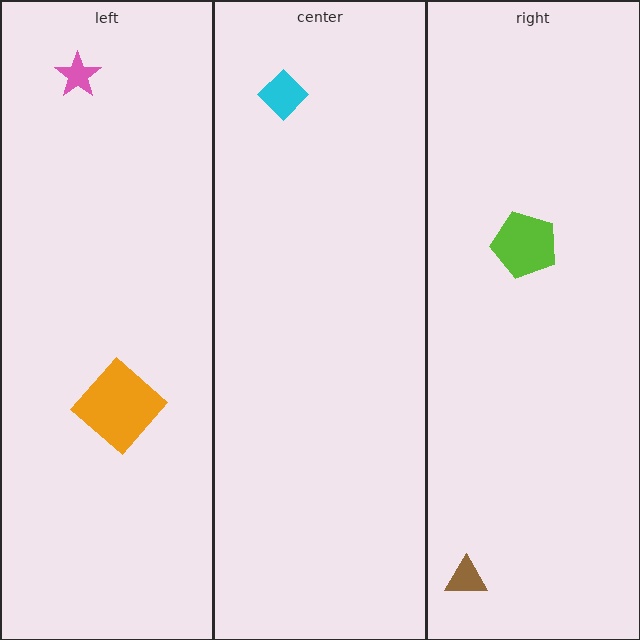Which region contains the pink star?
The left region.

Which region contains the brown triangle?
The right region.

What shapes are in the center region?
The cyan diamond.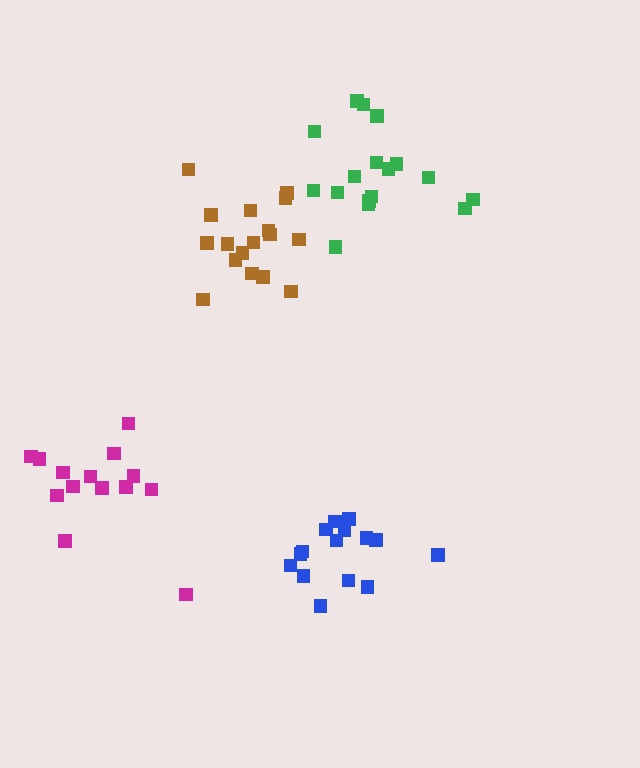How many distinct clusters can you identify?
There are 4 distinct clusters.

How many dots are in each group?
Group 1: 17 dots, Group 2: 14 dots, Group 3: 15 dots, Group 4: 18 dots (64 total).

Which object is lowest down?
The blue cluster is bottommost.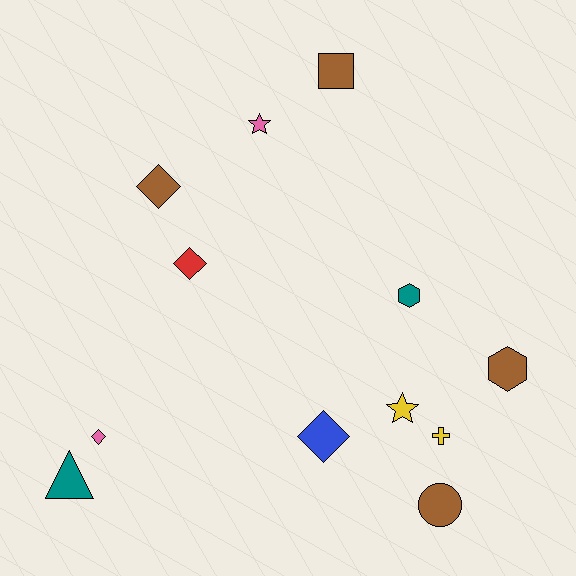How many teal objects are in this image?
There are 2 teal objects.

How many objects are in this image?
There are 12 objects.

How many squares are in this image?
There is 1 square.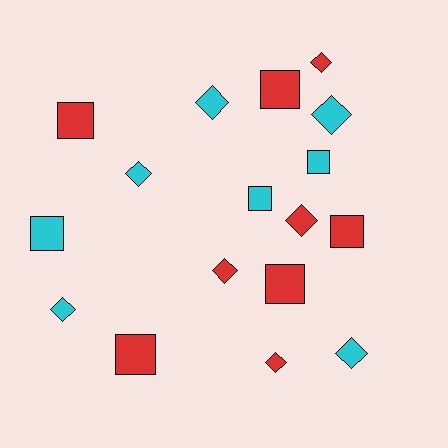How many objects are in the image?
There are 17 objects.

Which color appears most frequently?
Red, with 9 objects.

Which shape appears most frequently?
Diamond, with 9 objects.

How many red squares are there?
There are 5 red squares.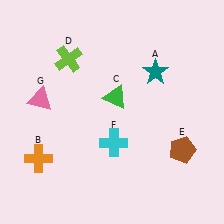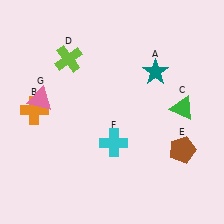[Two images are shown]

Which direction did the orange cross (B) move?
The orange cross (B) moved up.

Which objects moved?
The objects that moved are: the orange cross (B), the green triangle (C).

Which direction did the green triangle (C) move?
The green triangle (C) moved right.